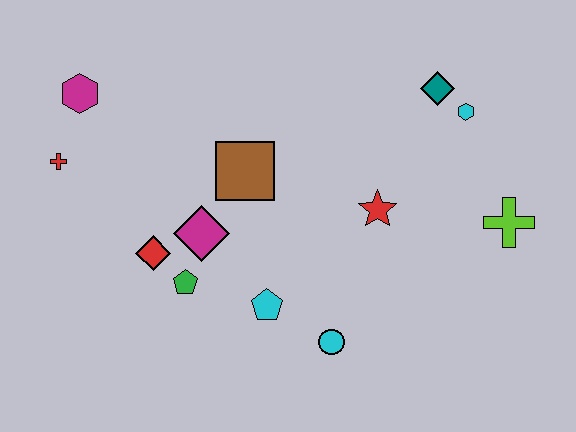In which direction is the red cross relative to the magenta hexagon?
The red cross is below the magenta hexagon.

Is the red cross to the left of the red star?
Yes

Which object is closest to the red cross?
The magenta hexagon is closest to the red cross.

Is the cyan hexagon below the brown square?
No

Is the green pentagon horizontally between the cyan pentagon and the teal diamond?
No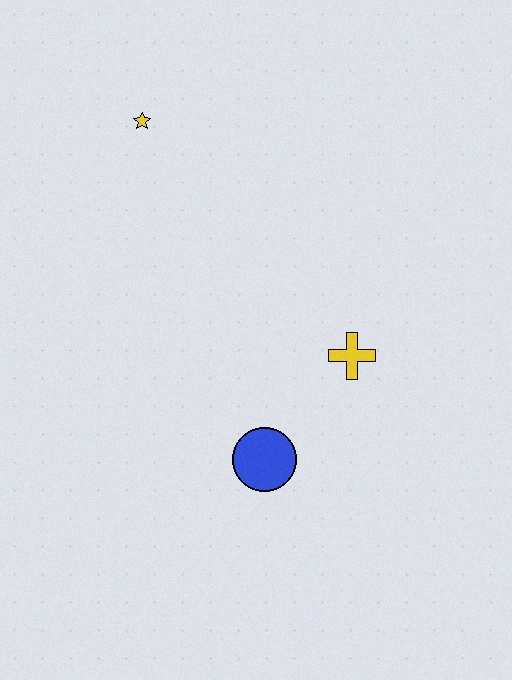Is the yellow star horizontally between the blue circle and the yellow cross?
No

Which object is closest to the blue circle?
The yellow cross is closest to the blue circle.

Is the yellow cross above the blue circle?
Yes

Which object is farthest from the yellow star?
The blue circle is farthest from the yellow star.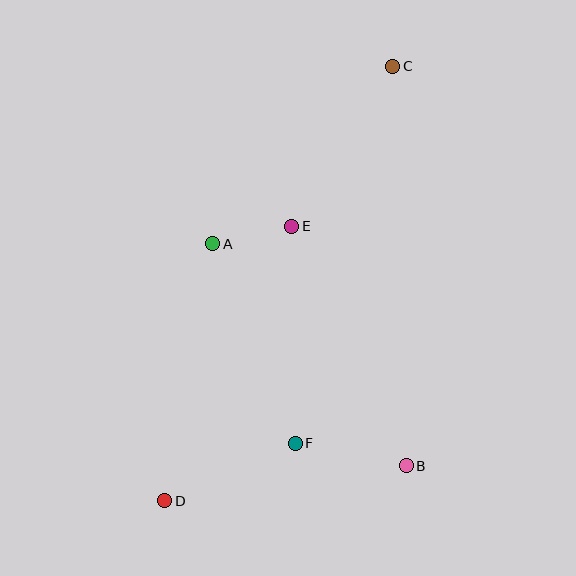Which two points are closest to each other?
Points A and E are closest to each other.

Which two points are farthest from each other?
Points C and D are farthest from each other.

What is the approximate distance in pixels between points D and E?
The distance between D and E is approximately 303 pixels.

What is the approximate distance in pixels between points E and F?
The distance between E and F is approximately 217 pixels.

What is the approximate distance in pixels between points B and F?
The distance between B and F is approximately 113 pixels.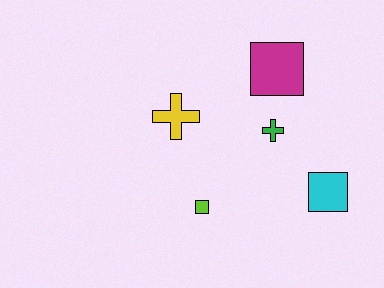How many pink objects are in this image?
There are no pink objects.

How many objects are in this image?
There are 5 objects.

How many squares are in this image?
There are 3 squares.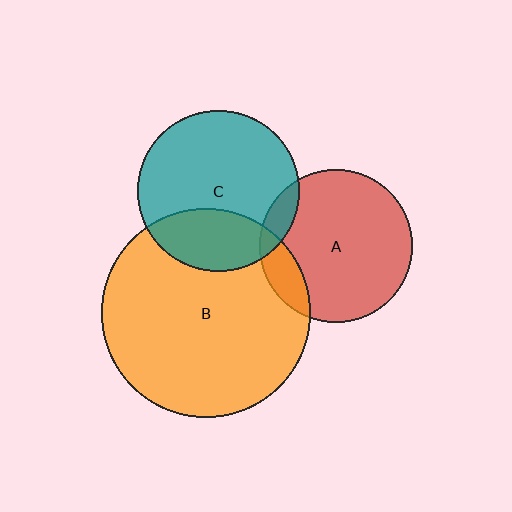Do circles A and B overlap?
Yes.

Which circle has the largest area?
Circle B (orange).